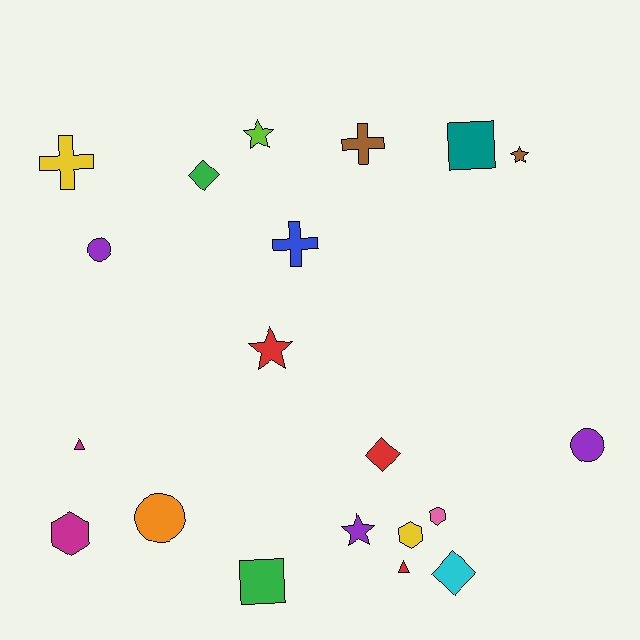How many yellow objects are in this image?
There are 2 yellow objects.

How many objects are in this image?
There are 20 objects.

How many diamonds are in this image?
There are 3 diamonds.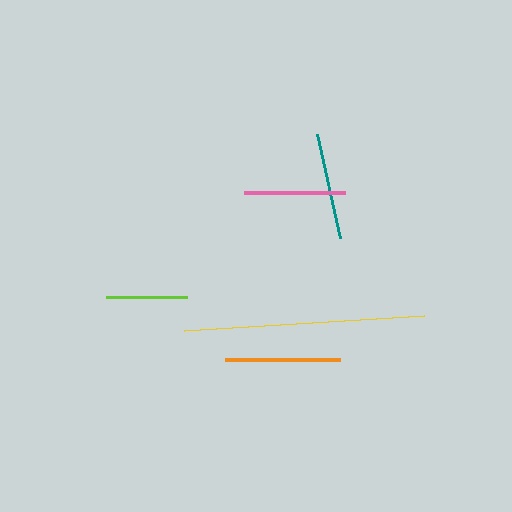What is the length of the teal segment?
The teal segment is approximately 107 pixels long.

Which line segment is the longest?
The yellow line is the longest at approximately 240 pixels.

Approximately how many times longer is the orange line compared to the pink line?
The orange line is approximately 1.1 times the length of the pink line.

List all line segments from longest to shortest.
From longest to shortest: yellow, orange, teal, pink, lime.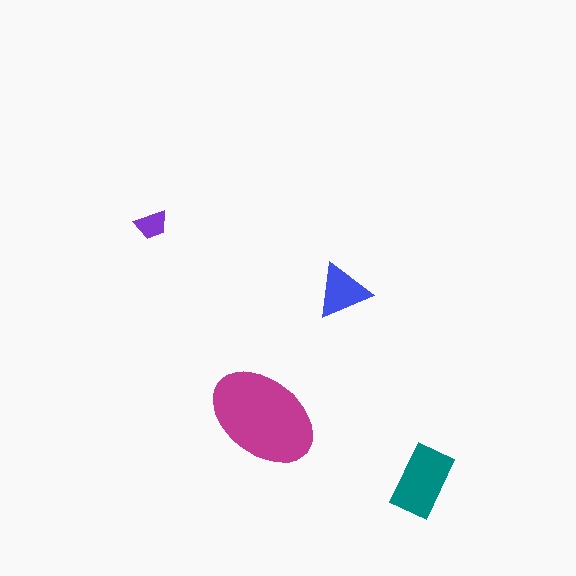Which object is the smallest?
The purple trapezoid.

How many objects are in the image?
There are 4 objects in the image.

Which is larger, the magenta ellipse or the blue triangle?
The magenta ellipse.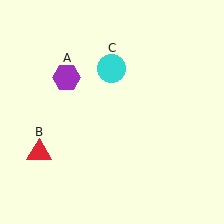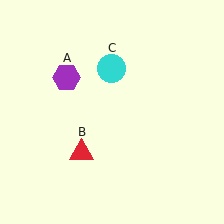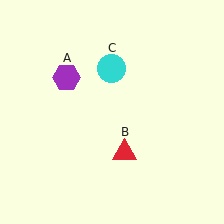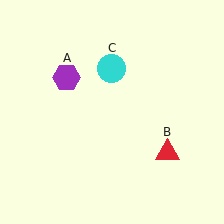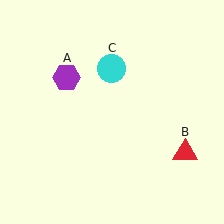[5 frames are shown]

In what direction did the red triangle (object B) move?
The red triangle (object B) moved right.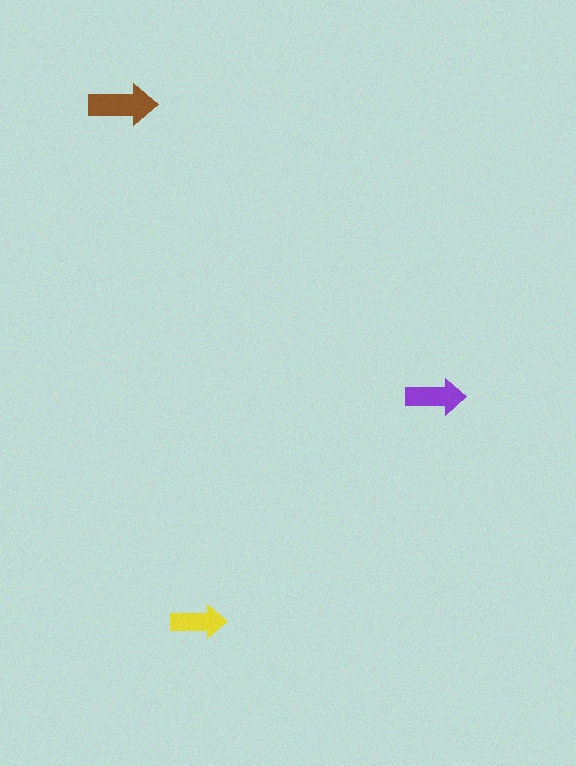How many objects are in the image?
There are 3 objects in the image.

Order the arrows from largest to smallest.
the brown one, the purple one, the yellow one.